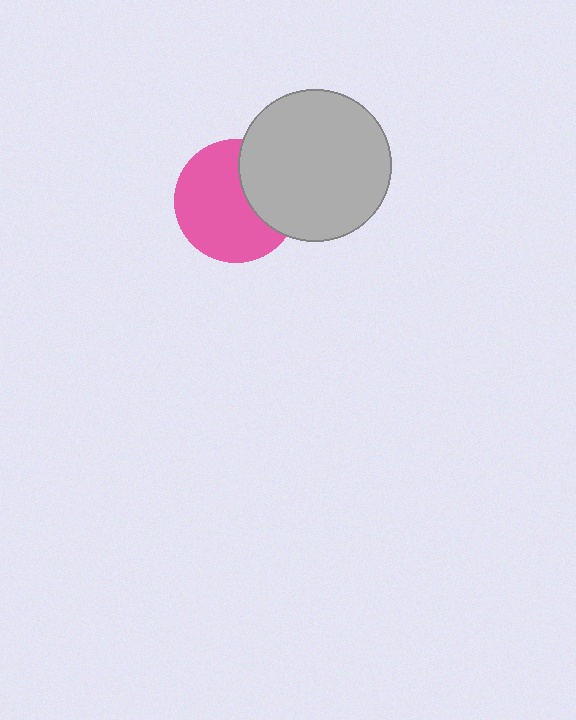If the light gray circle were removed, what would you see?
You would see the complete pink circle.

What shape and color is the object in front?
The object in front is a light gray circle.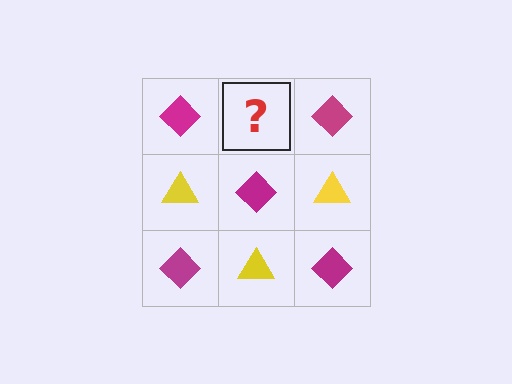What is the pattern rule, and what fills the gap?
The rule is that it alternates magenta diamond and yellow triangle in a checkerboard pattern. The gap should be filled with a yellow triangle.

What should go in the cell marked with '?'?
The missing cell should contain a yellow triangle.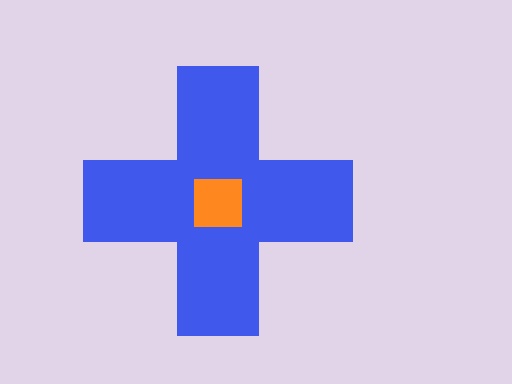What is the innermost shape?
The orange square.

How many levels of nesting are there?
2.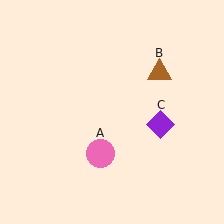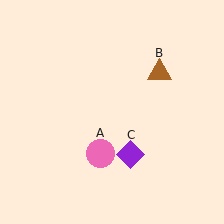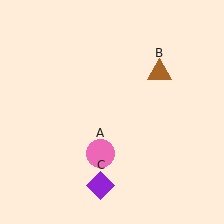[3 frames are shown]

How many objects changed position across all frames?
1 object changed position: purple diamond (object C).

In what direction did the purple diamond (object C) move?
The purple diamond (object C) moved down and to the left.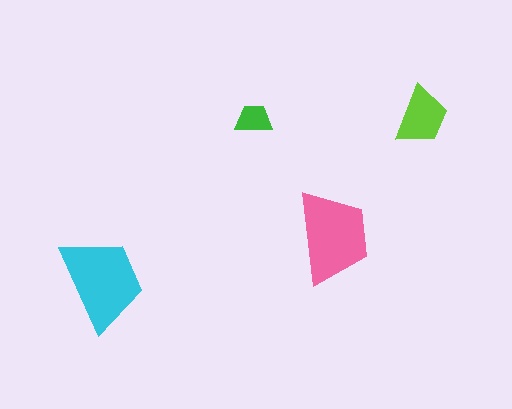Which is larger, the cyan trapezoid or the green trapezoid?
The cyan one.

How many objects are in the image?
There are 4 objects in the image.